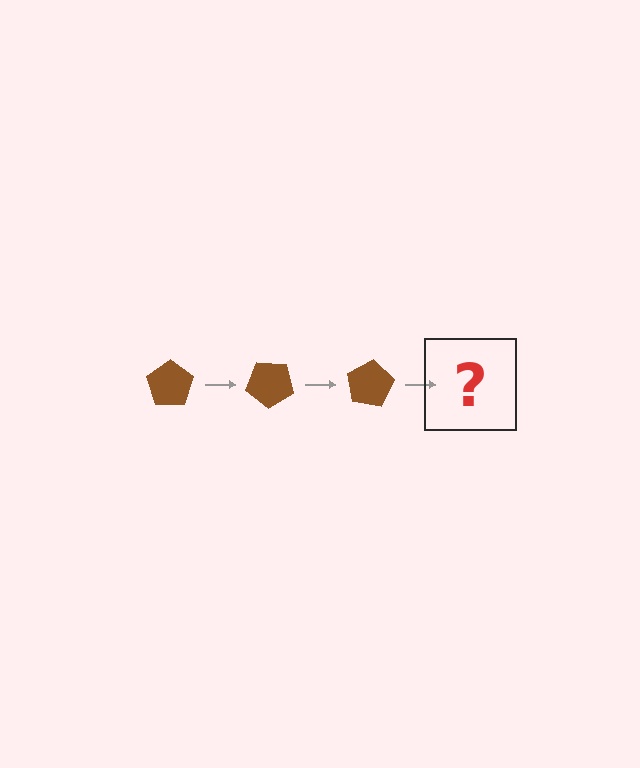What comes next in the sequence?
The next element should be a brown pentagon rotated 120 degrees.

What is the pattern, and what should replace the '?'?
The pattern is that the pentagon rotates 40 degrees each step. The '?' should be a brown pentagon rotated 120 degrees.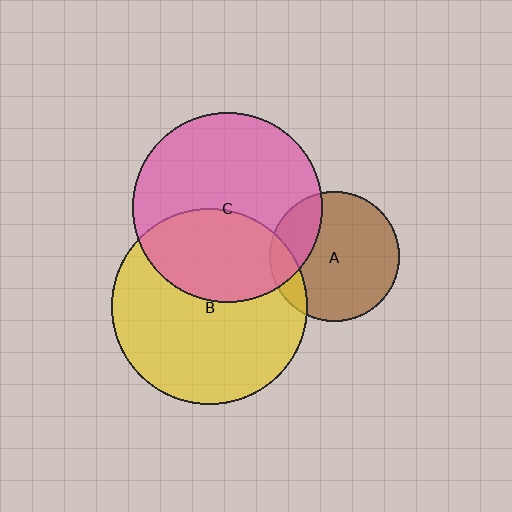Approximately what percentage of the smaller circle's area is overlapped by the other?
Approximately 25%.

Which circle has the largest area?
Circle B (yellow).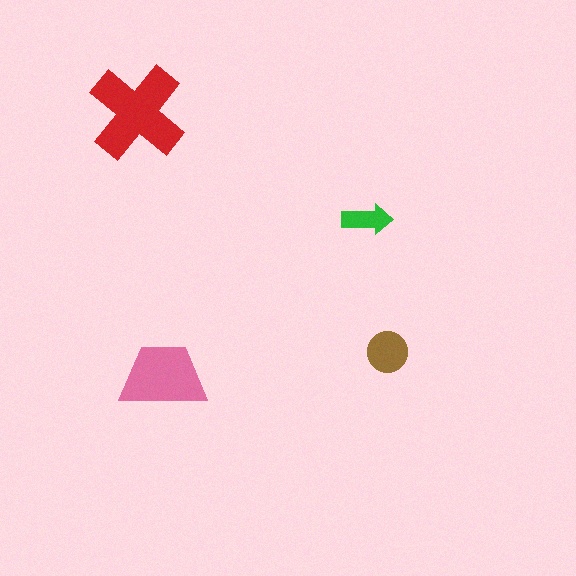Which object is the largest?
The red cross.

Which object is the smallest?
The green arrow.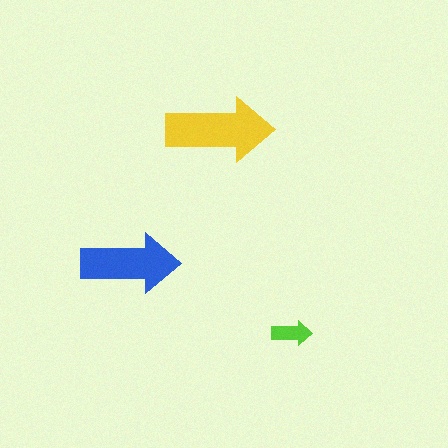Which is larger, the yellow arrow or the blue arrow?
The yellow one.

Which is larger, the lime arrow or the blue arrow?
The blue one.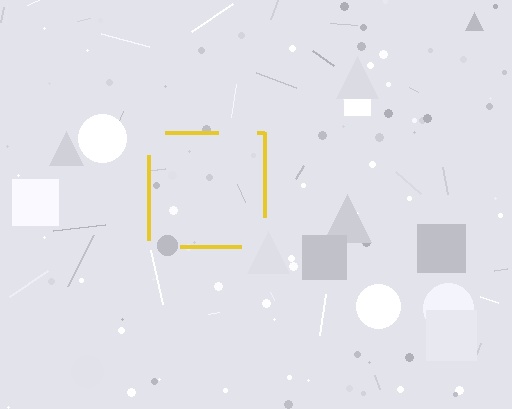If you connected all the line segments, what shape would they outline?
They would outline a square.